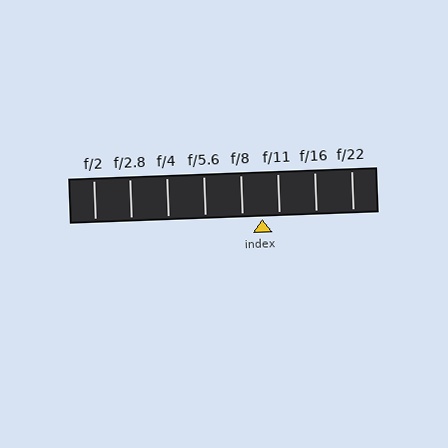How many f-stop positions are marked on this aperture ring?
There are 8 f-stop positions marked.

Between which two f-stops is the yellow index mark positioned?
The index mark is between f/8 and f/11.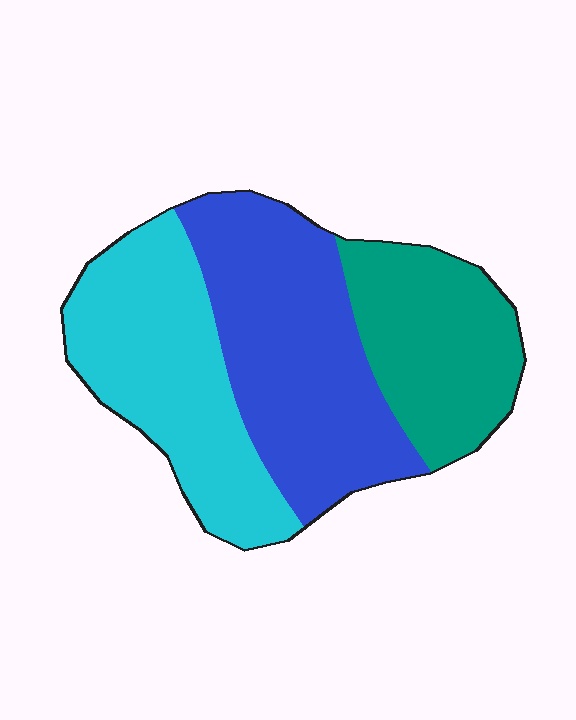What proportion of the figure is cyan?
Cyan takes up between a quarter and a half of the figure.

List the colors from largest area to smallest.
From largest to smallest: blue, cyan, teal.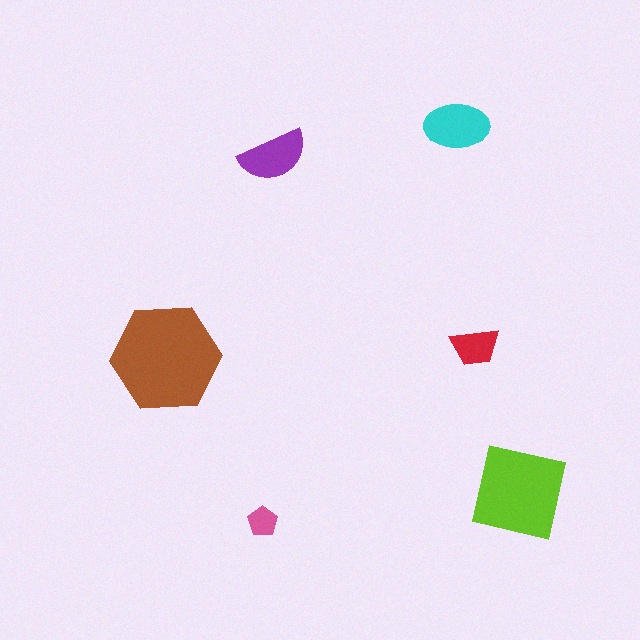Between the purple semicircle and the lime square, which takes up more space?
The lime square.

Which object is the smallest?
The pink pentagon.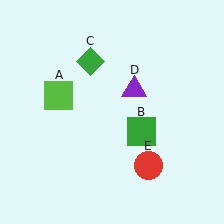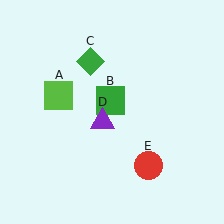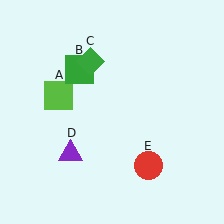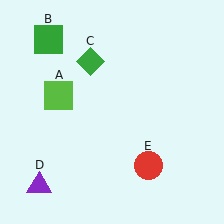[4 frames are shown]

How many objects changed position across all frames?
2 objects changed position: green square (object B), purple triangle (object D).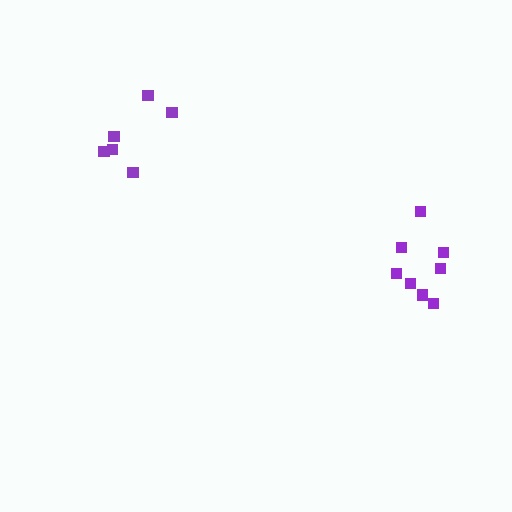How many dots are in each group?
Group 1: 6 dots, Group 2: 8 dots (14 total).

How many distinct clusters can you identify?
There are 2 distinct clusters.